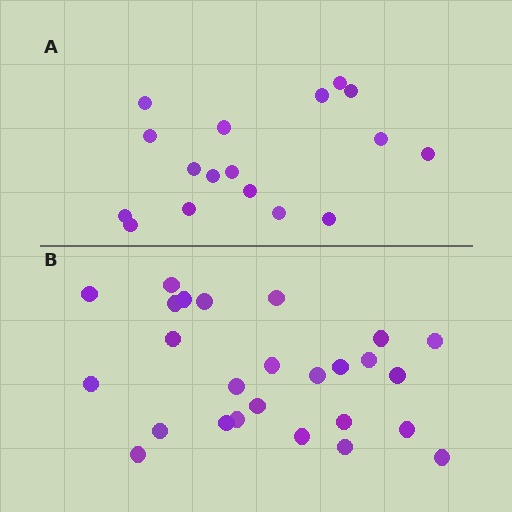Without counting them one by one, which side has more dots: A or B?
Region B (the bottom region) has more dots.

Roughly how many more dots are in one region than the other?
Region B has roughly 8 or so more dots than region A.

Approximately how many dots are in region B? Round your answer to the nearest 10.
About 30 dots. (The exact count is 26, which rounds to 30.)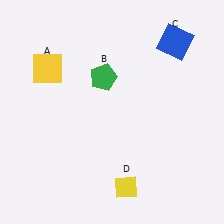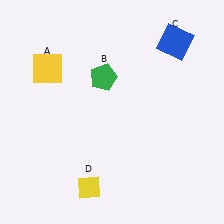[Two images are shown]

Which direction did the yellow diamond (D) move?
The yellow diamond (D) moved left.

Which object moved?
The yellow diamond (D) moved left.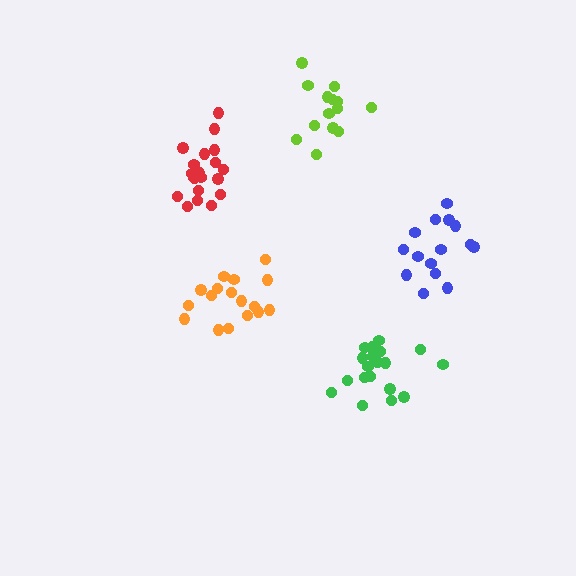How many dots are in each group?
Group 1: 20 dots, Group 2: 17 dots, Group 3: 20 dots, Group 4: 15 dots, Group 5: 14 dots (86 total).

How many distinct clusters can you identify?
There are 5 distinct clusters.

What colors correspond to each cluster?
The clusters are colored: green, orange, red, blue, lime.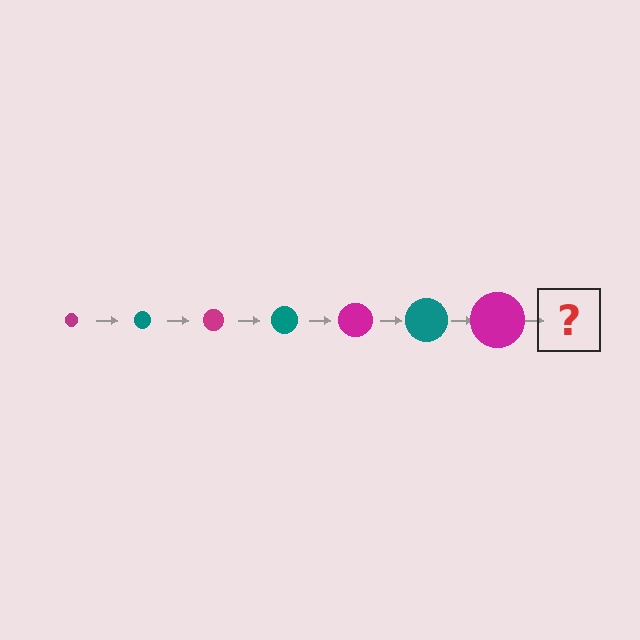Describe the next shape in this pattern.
It should be a teal circle, larger than the previous one.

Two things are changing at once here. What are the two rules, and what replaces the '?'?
The two rules are that the circle grows larger each step and the color cycles through magenta and teal. The '?' should be a teal circle, larger than the previous one.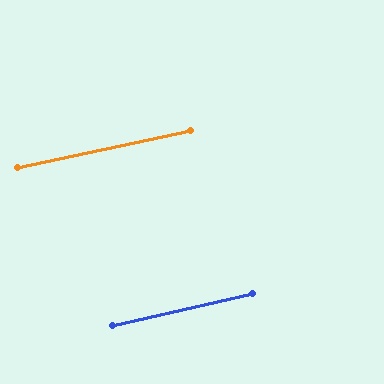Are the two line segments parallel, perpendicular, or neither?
Parallel — their directions differ by only 0.8°.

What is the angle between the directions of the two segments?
Approximately 1 degree.